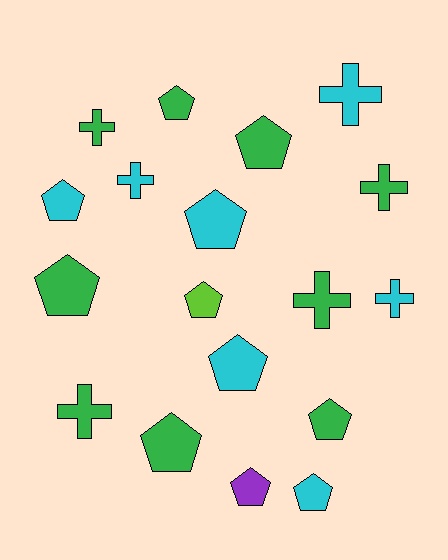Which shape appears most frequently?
Pentagon, with 11 objects.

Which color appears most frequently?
Green, with 9 objects.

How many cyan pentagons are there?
There are 4 cyan pentagons.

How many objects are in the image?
There are 18 objects.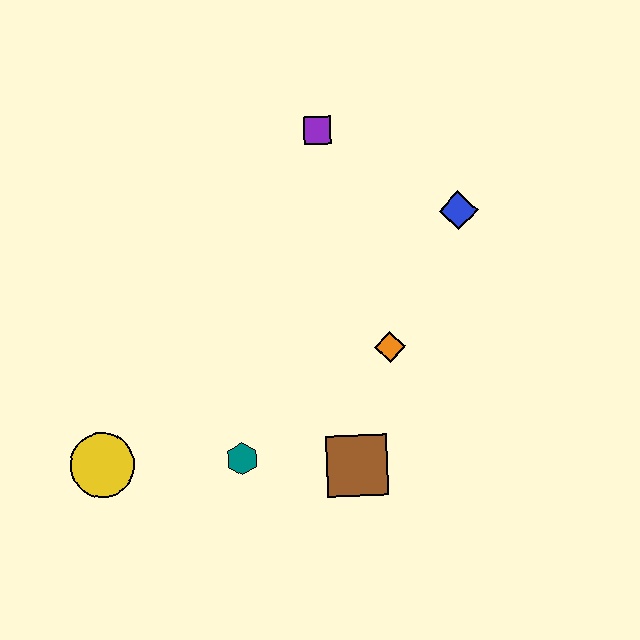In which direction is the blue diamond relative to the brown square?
The blue diamond is above the brown square.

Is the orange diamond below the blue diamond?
Yes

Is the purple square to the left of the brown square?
Yes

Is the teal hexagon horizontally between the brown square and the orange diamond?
No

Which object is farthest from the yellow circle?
The blue diamond is farthest from the yellow circle.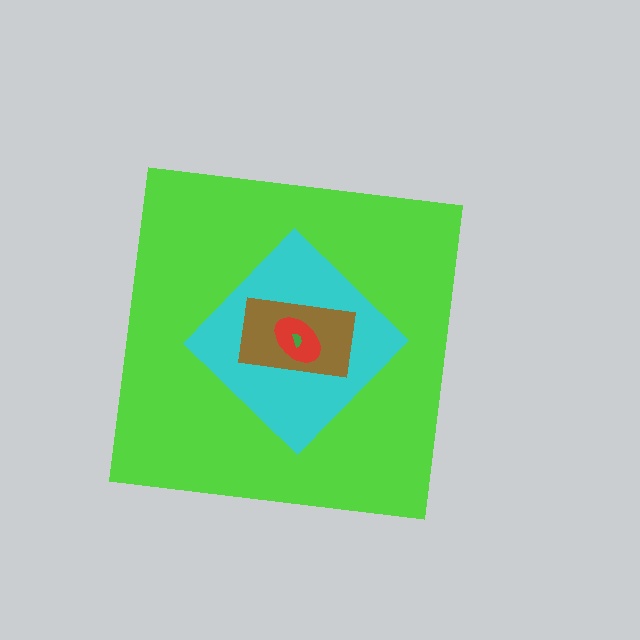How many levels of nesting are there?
5.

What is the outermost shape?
The lime square.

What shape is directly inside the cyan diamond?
The brown rectangle.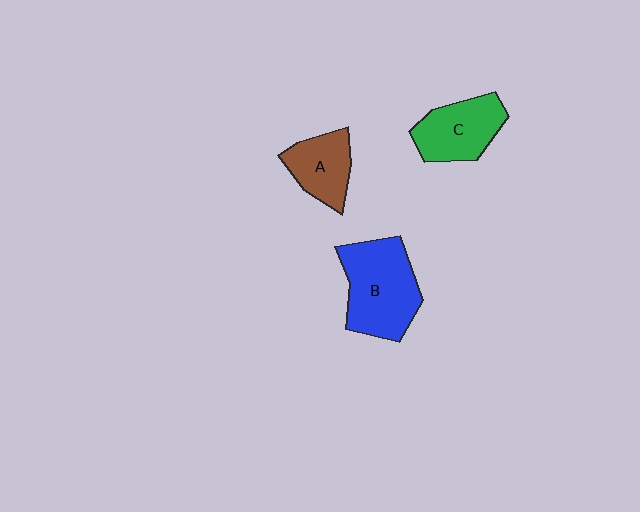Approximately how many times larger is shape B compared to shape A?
Approximately 1.7 times.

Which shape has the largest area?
Shape B (blue).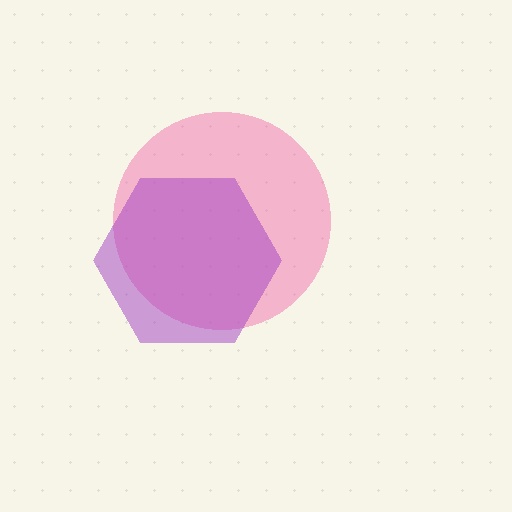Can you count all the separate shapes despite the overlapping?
Yes, there are 2 separate shapes.